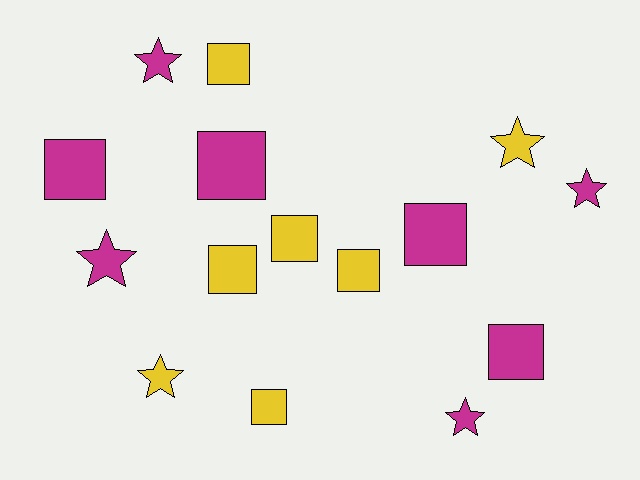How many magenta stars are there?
There are 4 magenta stars.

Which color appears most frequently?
Magenta, with 8 objects.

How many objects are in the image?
There are 15 objects.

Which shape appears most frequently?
Square, with 9 objects.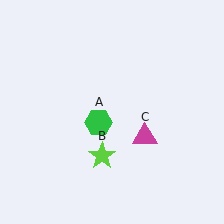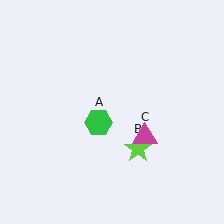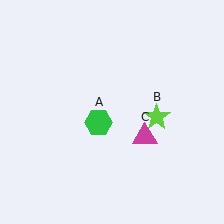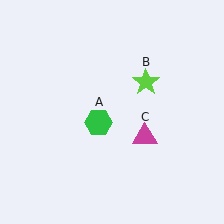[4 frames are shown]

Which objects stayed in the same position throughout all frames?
Green hexagon (object A) and magenta triangle (object C) remained stationary.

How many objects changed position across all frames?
1 object changed position: lime star (object B).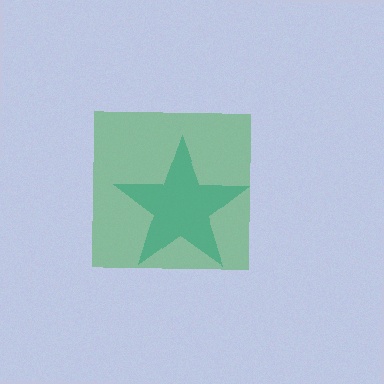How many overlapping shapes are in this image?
There are 2 overlapping shapes in the image.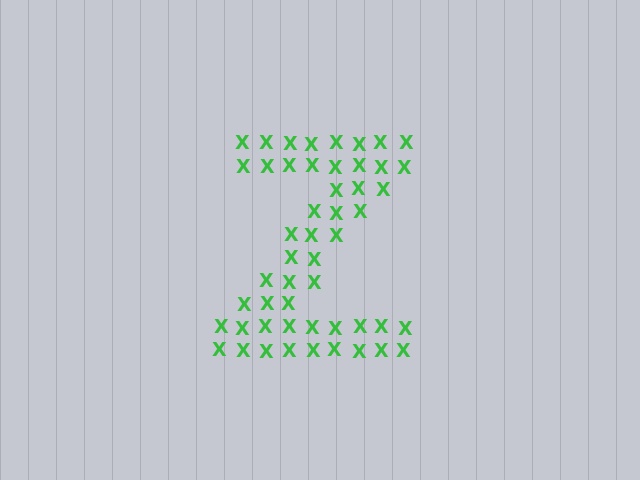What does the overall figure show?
The overall figure shows the letter Z.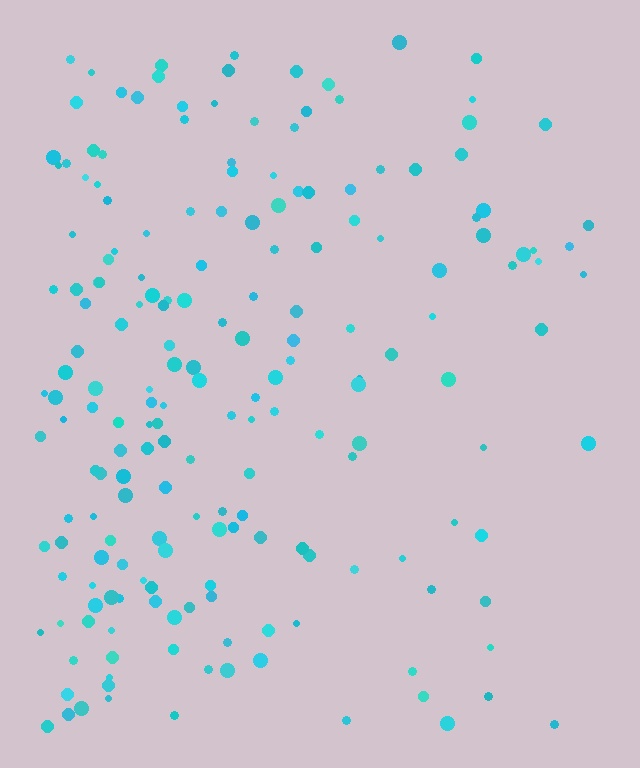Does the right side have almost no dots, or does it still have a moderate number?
Still a moderate number, just noticeably fewer than the left.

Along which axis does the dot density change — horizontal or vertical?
Horizontal.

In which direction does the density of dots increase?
From right to left, with the left side densest.